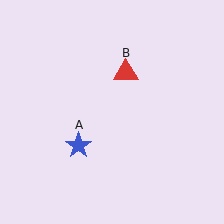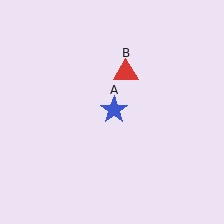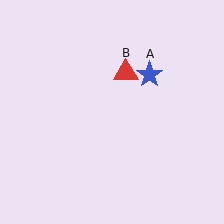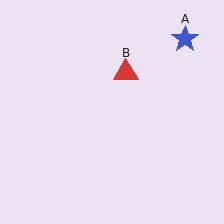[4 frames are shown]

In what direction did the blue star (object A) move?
The blue star (object A) moved up and to the right.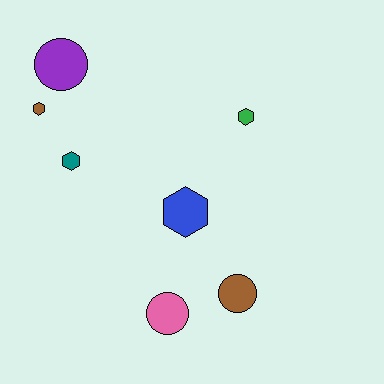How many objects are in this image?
There are 7 objects.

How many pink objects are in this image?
There is 1 pink object.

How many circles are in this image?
There are 3 circles.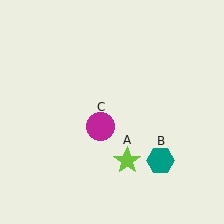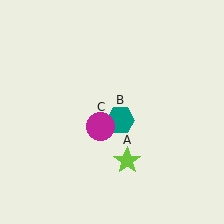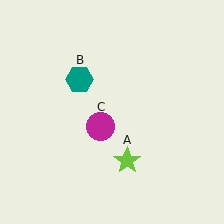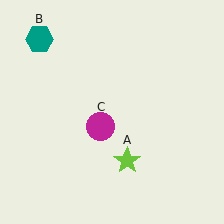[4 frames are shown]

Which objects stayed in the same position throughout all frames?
Lime star (object A) and magenta circle (object C) remained stationary.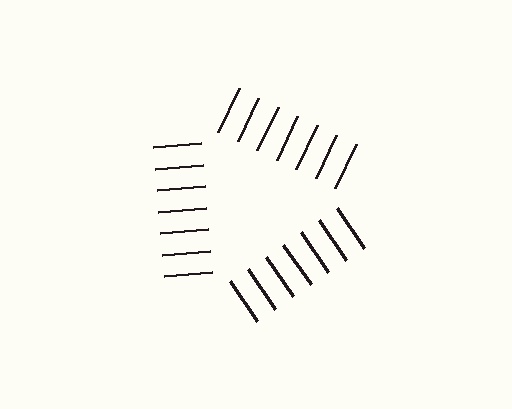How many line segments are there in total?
21 — 7 along each of the 3 edges.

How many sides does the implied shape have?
3 sides — the line-ends trace a triangle.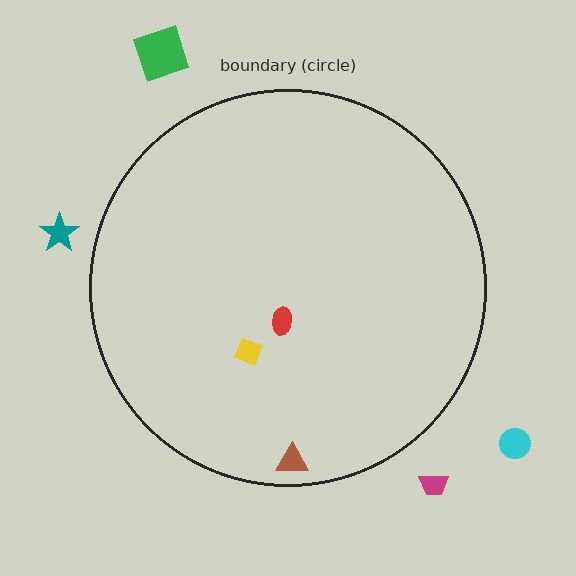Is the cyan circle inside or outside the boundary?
Outside.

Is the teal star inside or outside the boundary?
Outside.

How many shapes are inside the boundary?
3 inside, 4 outside.